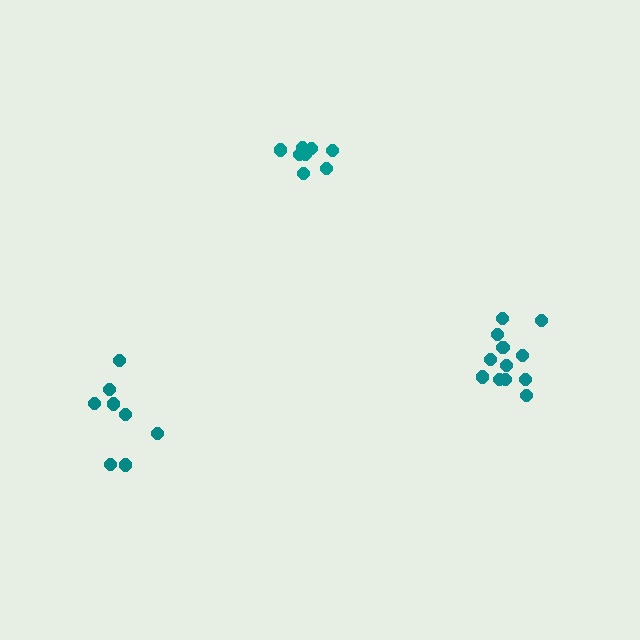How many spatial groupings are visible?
There are 3 spatial groupings.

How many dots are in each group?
Group 1: 12 dots, Group 2: 8 dots, Group 3: 8 dots (28 total).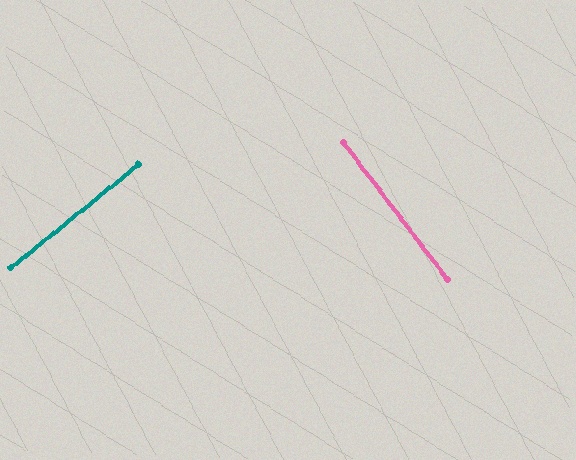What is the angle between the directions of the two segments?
Approximately 88 degrees.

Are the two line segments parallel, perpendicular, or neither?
Perpendicular — they meet at approximately 88°.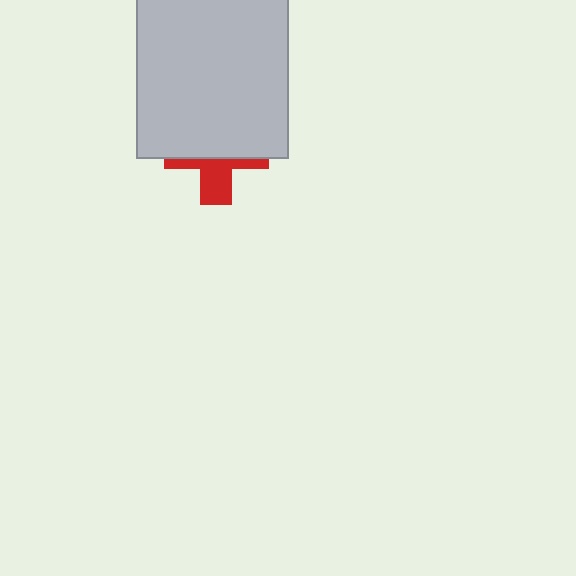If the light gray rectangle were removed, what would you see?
You would see the complete red cross.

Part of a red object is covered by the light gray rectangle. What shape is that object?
It is a cross.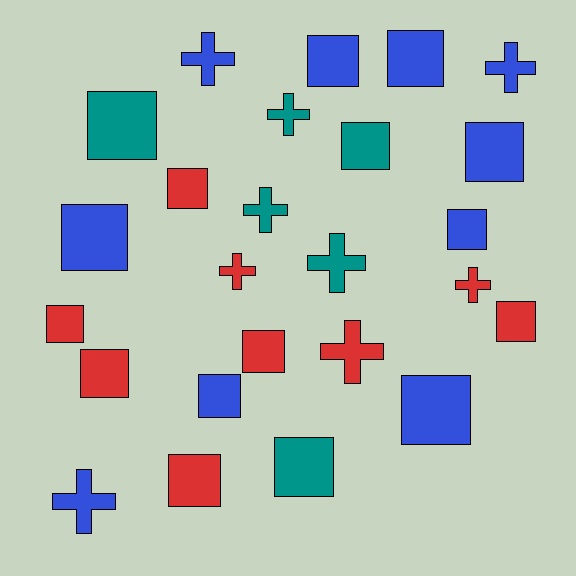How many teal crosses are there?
There are 3 teal crosses.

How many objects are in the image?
There are 25 objects.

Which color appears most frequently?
Blue, with 10 objects.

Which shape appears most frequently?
Square, with 16 objects.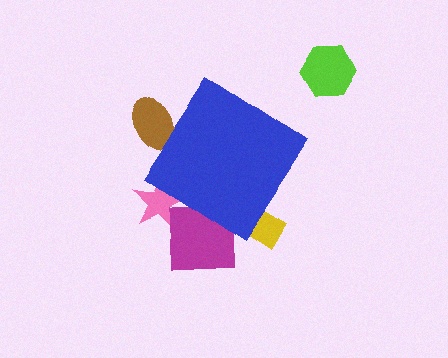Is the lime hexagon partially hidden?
No, the lime hexagon is fully visible.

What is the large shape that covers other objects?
A blue diamond.